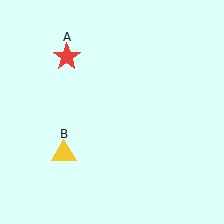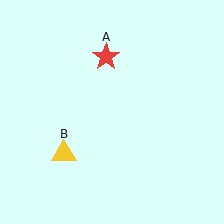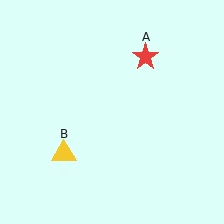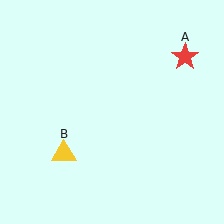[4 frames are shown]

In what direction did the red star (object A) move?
The red star (object A) moved right.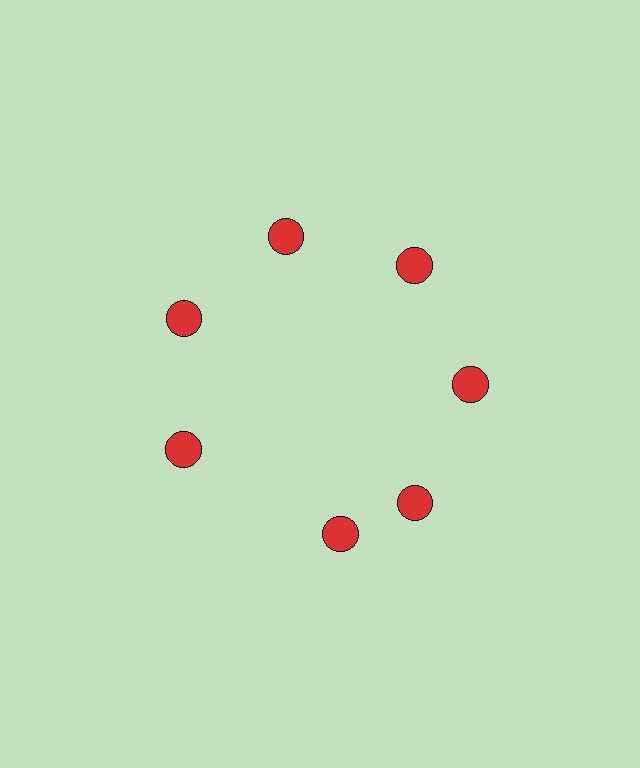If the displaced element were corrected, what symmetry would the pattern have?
It would have 7-fold rotational symmetry — the pattern would map onto itself every 51 degrees.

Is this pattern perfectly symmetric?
No. The 7 red circles are arranged in a ring, but one element near the 6 o'clock position is rotated out of alignment along the ring, breaking the 7-fold rotational symmetry.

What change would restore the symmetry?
The symmetry would be restored by rotating it back into even spacing with its neighbors so that all 7 circles sit at equal angles and equal distance from the center.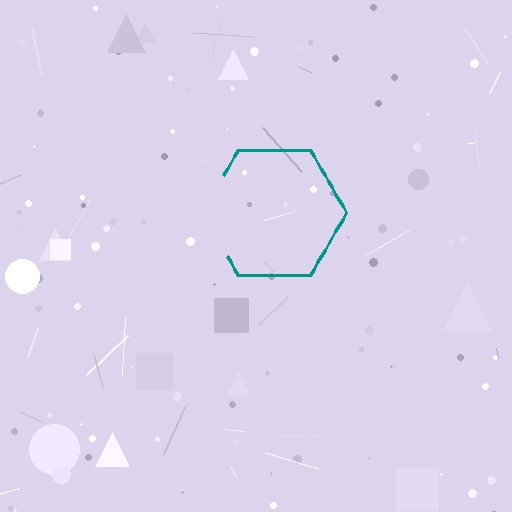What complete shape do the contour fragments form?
The contour fragments form a hexagon.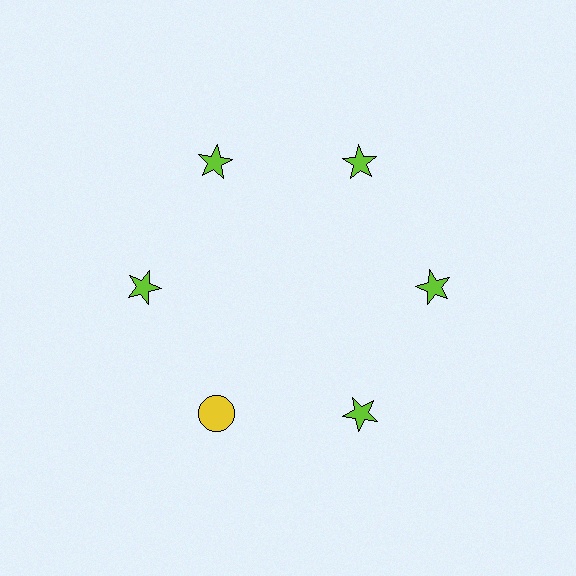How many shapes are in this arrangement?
There are 6 shapes arranged in a ring pattern.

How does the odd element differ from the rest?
It differs in both color (yellow instead of lime) and shape (circle instead of star).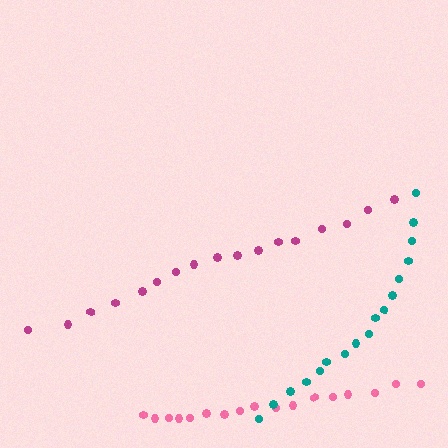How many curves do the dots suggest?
There are 3 distinct paths.